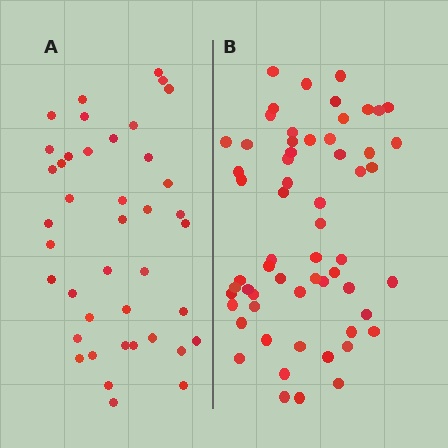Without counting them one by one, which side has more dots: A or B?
Region B (the right region) has more dots.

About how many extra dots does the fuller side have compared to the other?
Region B has approximately 20 more dots than region A.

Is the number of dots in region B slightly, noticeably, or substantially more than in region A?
Region B has substantially more. The ratio is roughly 1.5 to 1.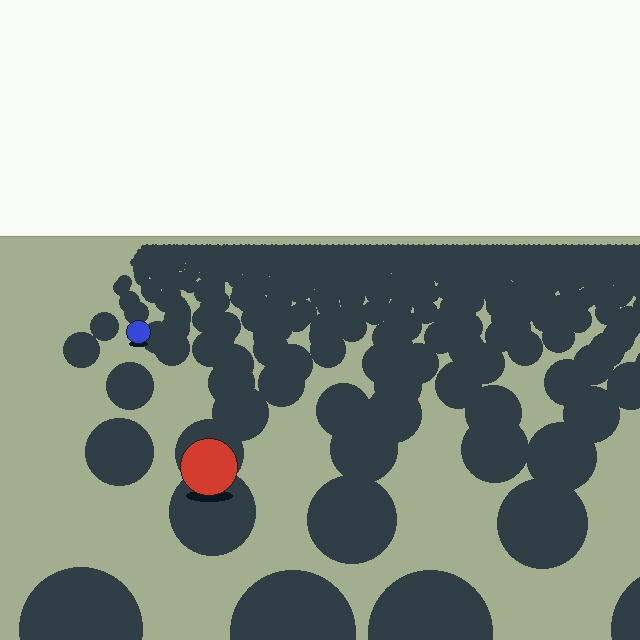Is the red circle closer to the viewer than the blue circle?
Yes. The red circle is closer — you can tell from the texture gradient: the ground texture is coarser near it.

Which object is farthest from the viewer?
The blue circle is farthest from the viewer. It appears smaller and the ground texture around it is denser.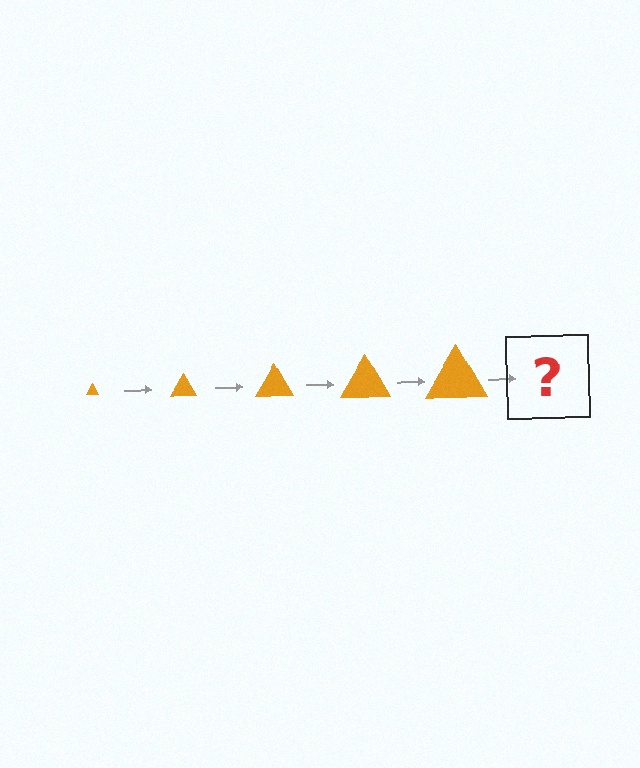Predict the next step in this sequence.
The next step is an orange triangle, larger than the previous one.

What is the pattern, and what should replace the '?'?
The pattern is that the triangle gets progressively larger each step. The '?' should be an orange triangle, larger than the previous one.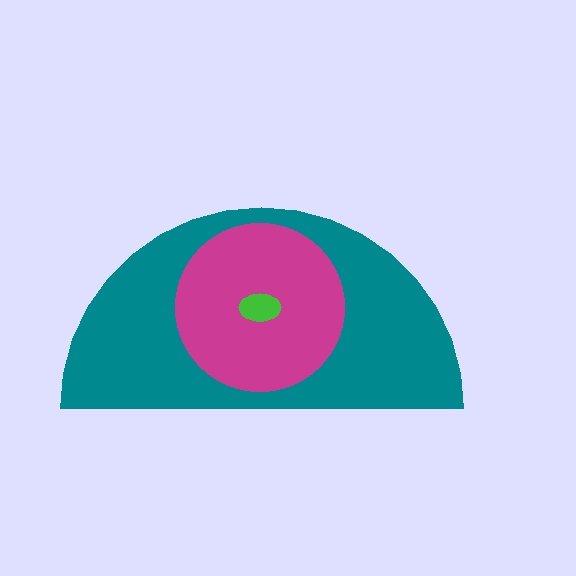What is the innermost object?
The green ellipse.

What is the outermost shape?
The teal semicircle.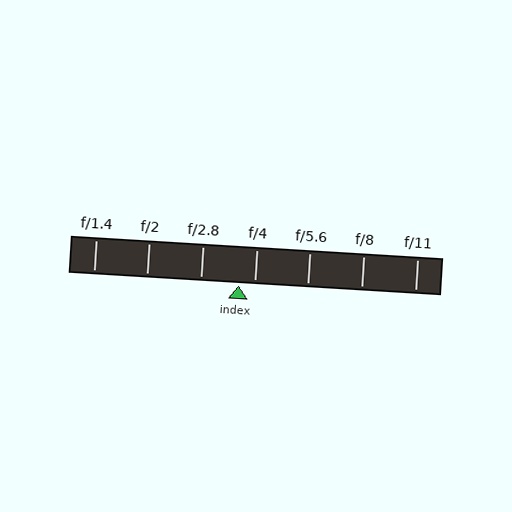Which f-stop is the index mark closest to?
The index mark is closest to f/4.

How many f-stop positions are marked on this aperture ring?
There are 7 f-stop positions marked.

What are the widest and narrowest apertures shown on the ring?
The widest aperture shown is f/1.4 and the narrowest is f/11.